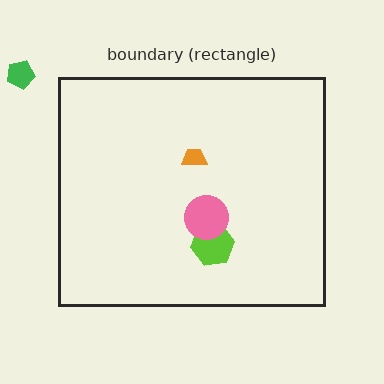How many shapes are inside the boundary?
3 inside, 1 outside.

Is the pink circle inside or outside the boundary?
Inside.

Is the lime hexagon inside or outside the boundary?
Inside.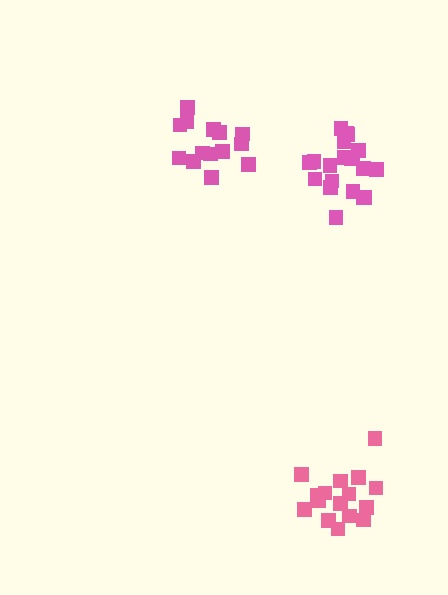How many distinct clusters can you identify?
There are 3 distinct clusters.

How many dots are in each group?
Group 1: 14 dots, Group 2: 16 dots, Group 3: 20 dots (50 total).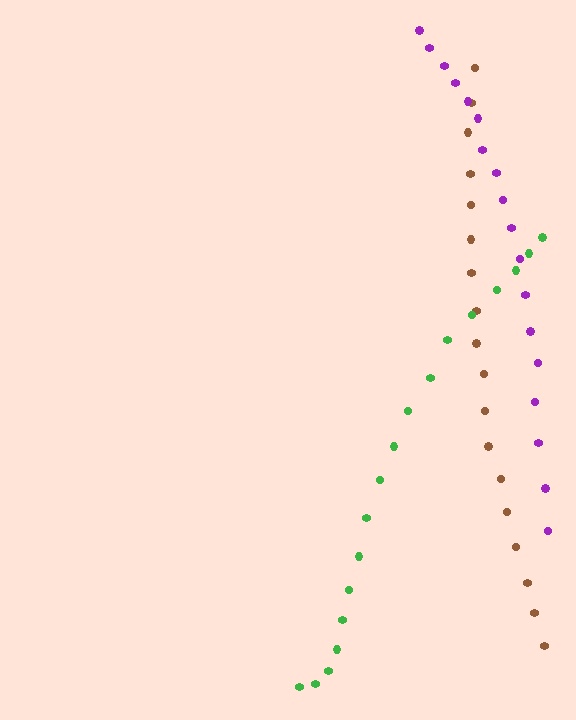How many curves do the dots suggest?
There are 3 distinct paths.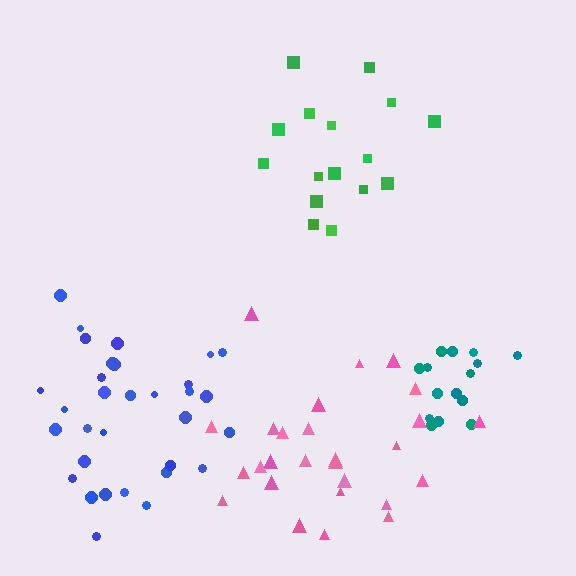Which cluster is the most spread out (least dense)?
Green.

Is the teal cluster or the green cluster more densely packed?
Teal.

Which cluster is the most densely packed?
Teal.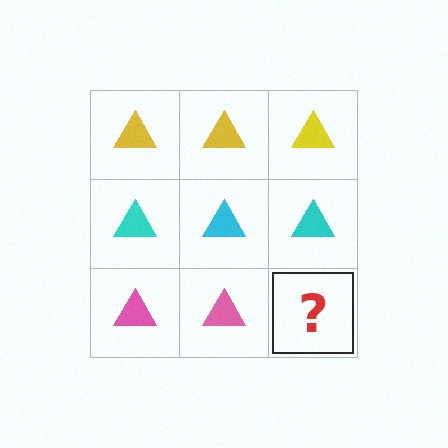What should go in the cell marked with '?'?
The missing cell should contain a pink triangle.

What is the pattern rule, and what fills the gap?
The rule is that each row has a consistent color. The gap should be filled with a pink triangle.